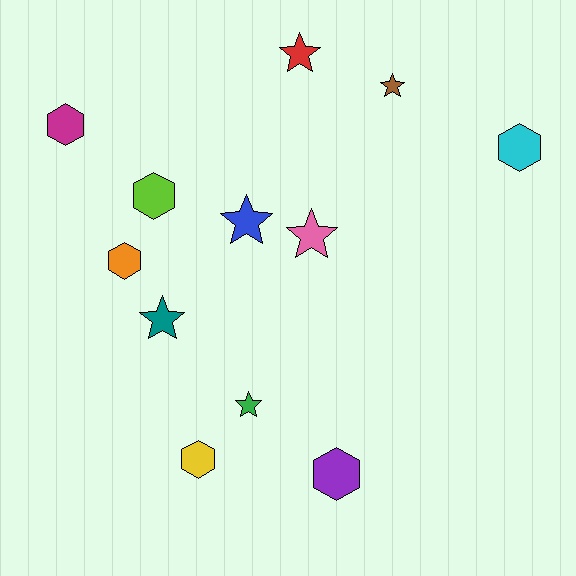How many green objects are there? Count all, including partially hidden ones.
There is 1 green object.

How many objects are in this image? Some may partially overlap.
There are 12 objects.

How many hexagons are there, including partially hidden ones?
There are 6 hexagons.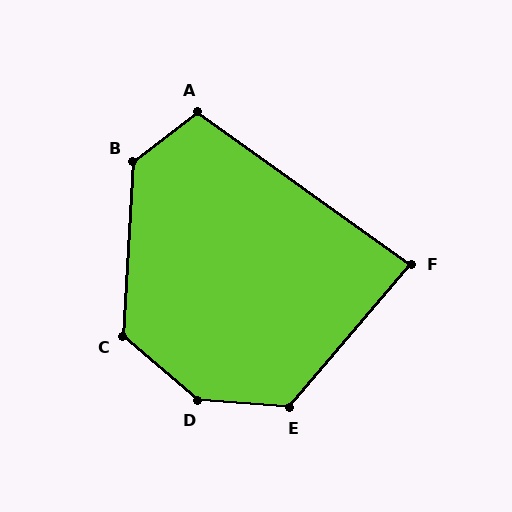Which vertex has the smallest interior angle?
F, at approximately 85 degrees.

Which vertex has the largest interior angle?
D, at approximately 144 degrees.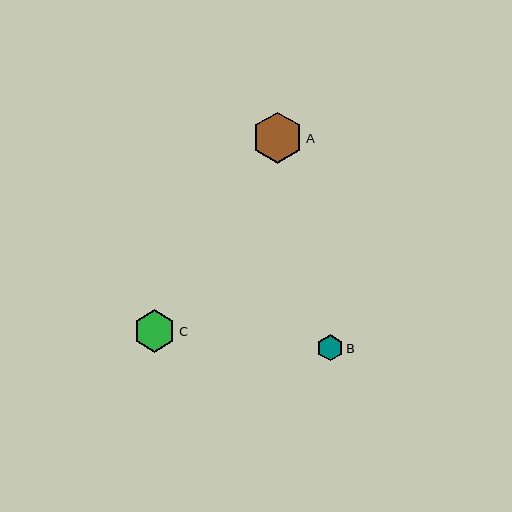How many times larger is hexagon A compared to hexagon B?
Hexagon A is approximately 2.0 times the size of hexagon B.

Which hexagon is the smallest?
Hexagon B is the smallest with a size of approximately 26 pixels.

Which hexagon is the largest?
Hexagon A is the largest with a size of approximately 51 pixels.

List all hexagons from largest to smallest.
From largest to smallest: A, C, B.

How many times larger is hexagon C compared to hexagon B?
Hexagon C is approximately 1.6 times the size of hexagon B.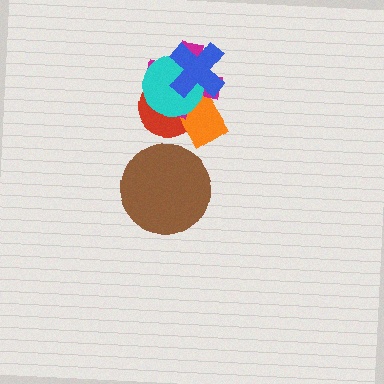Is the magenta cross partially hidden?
Yes, it is partially covered by another shape.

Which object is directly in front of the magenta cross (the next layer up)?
The cyan circle is directly in front of the magenta cross.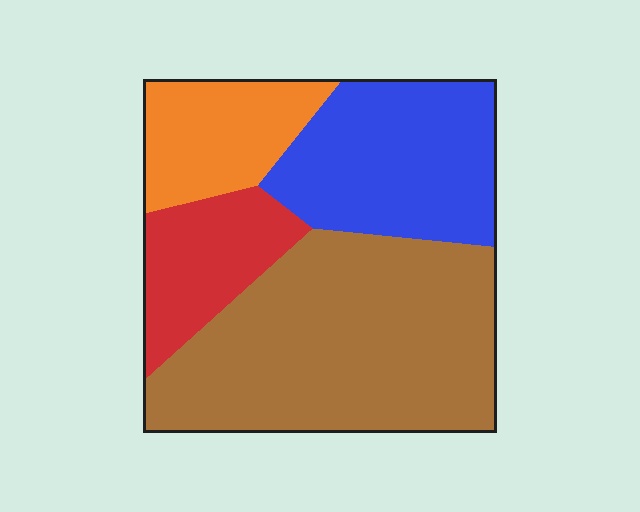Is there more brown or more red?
Brown.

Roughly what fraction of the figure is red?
Red takes up about one eighth (1/8) of the figure.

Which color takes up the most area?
Brown, at roughly 45%.